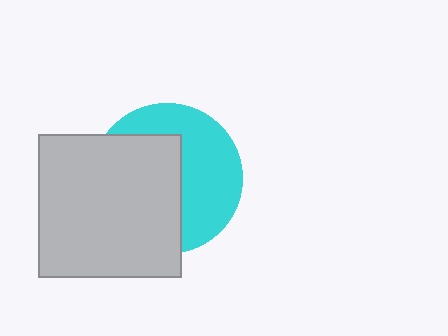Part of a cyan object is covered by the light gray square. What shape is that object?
It is a circle.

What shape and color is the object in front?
The object in front is a light gray square.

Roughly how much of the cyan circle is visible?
About half of it is visible (roughly 48%).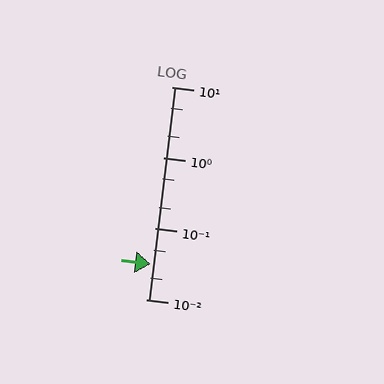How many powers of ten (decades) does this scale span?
The scale spans 3 decades, from 0.01 to 10.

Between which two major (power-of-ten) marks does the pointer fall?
The pointer is between 0.01 and 0.1.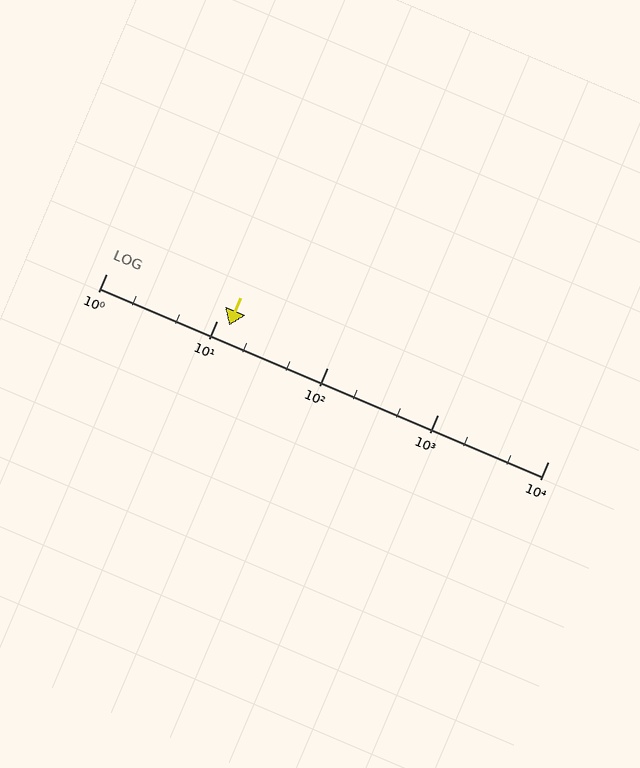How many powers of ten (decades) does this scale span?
The scale spans 4 decades, from 1 to 10000.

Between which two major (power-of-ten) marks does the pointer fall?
The pointer is between 10 and 100.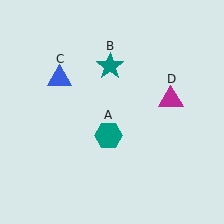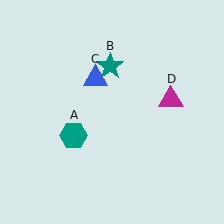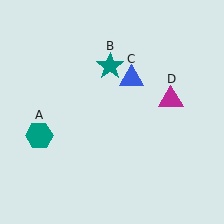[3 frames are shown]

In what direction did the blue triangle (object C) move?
The blue triangle (object C) moved right.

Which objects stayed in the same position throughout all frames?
Teal star (object B) and magenta triangle (object D) remained stationary.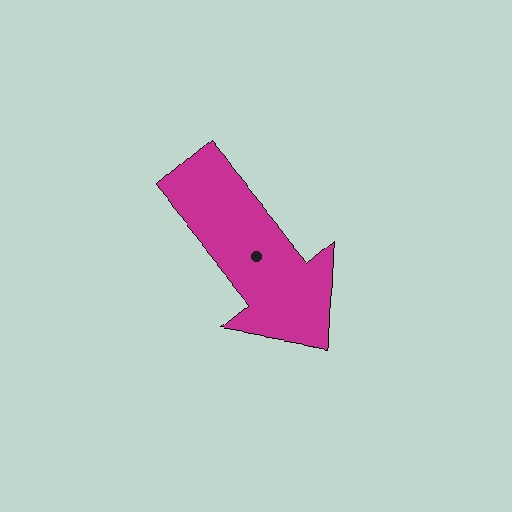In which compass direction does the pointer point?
Southeast.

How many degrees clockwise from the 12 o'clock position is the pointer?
Approximately 140 degrees.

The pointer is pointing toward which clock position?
Roughly 5 o'clock.